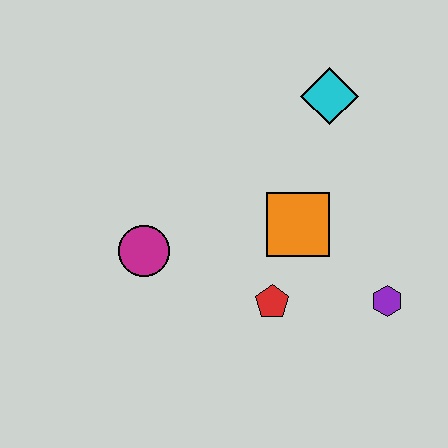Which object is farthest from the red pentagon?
The cyan diamond is farthest from the red pentagon.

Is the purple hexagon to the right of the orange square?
Yes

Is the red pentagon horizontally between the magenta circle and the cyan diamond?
Yes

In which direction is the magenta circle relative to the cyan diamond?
The magenta circle is to the left of the cyan diamond.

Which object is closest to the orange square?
The red pentagon is closest to the orange square.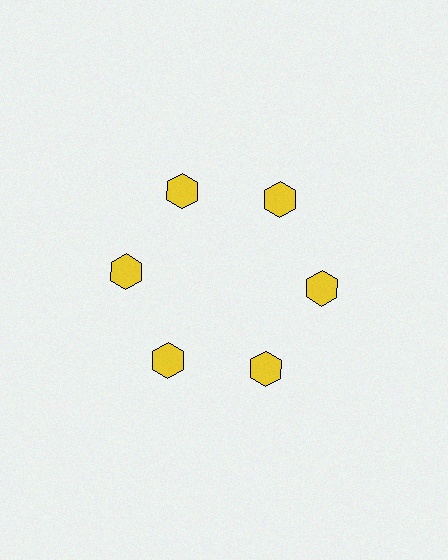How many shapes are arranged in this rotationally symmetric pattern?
There are 6 shapes, arranged in 6 groups of 1.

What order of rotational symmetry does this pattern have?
This pattern has 6-fold rotational symmetry.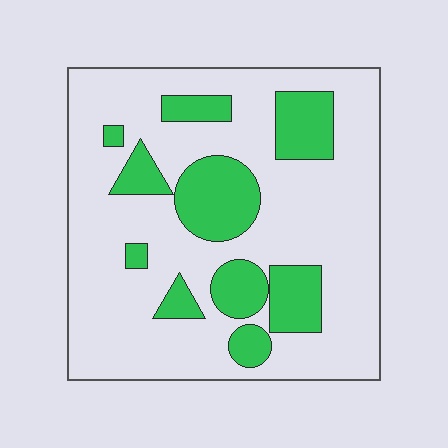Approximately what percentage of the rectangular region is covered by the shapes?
Approximately 25%.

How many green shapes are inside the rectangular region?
10.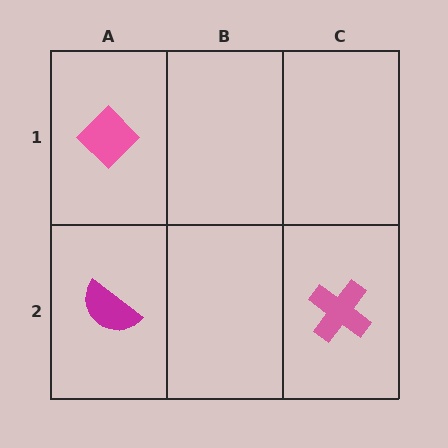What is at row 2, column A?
A magenta semicircle.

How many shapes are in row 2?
2 shapes.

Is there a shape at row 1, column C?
No, that cell is empty.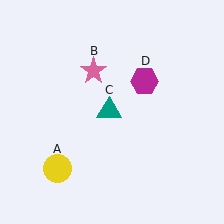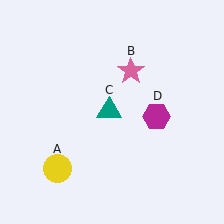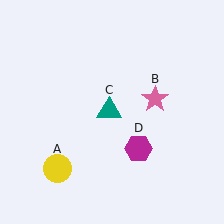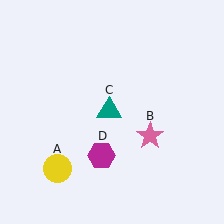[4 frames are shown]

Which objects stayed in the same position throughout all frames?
Yellow circle (object A) and teal triangle (object C) remained stationary.